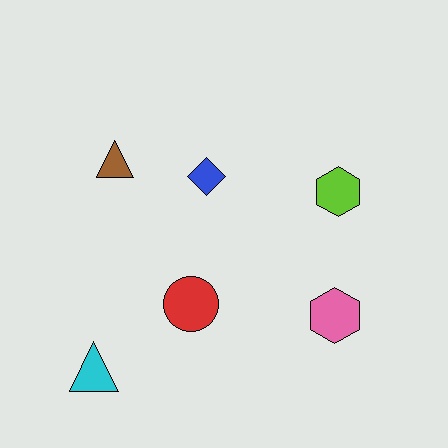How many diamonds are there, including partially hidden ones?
There is 1 diamond.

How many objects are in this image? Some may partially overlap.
There are 6 objects.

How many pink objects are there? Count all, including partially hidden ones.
There is 1 pink object.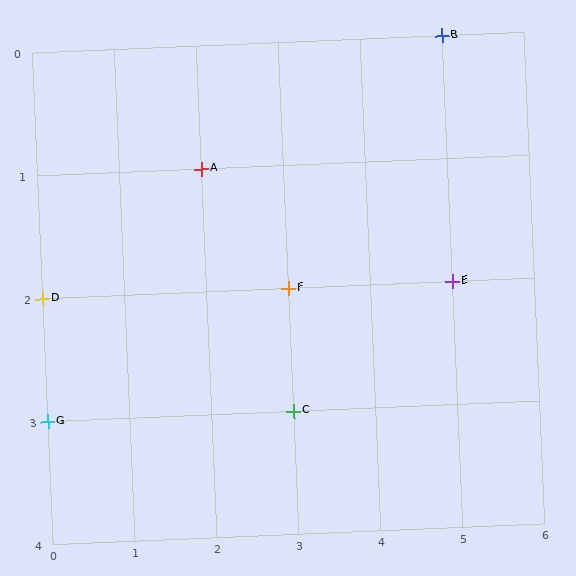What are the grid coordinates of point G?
Point G is at grid coordinates (0, 3).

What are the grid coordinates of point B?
Point B is at grid coordinates (5, 0).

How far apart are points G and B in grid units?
Points G and B are 5 columns and 3 rows apart (about 5.8 grid units diagonally).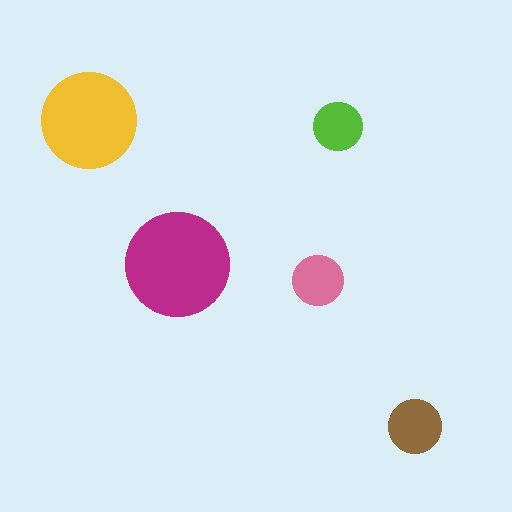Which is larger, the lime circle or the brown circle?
The brown one.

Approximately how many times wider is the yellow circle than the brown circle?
About 2 times wider.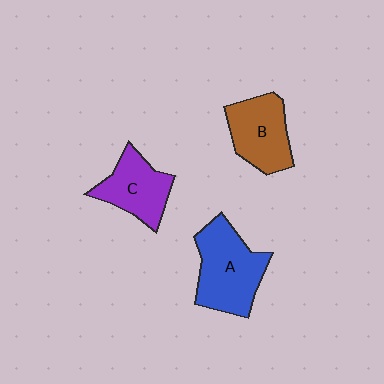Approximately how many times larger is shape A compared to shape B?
Approximately 1.3 times.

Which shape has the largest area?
Shape A (blue).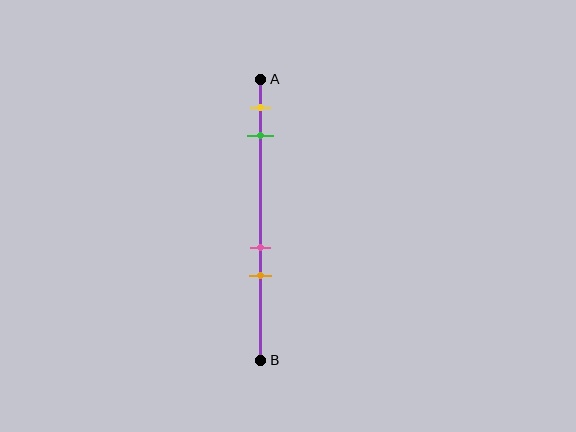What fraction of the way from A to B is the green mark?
The green mark is approximately 20% (0.2) of the way from A to B.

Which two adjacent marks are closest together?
The pink and orange marks are the closest adjacent pair.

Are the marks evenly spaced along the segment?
No, the marks are not evenly spaced.